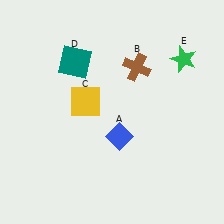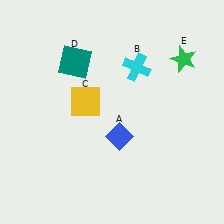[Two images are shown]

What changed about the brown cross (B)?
In Image 1, B is brown. In Image 2, it changed to cyan.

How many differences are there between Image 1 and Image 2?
There is 1 difference between the two images.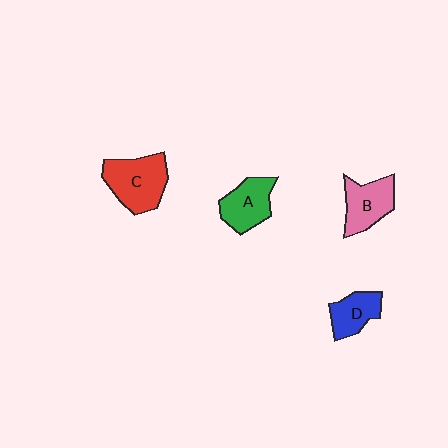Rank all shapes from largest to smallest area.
From largest to smallest: C (red), B (pink), A (green), D (blue).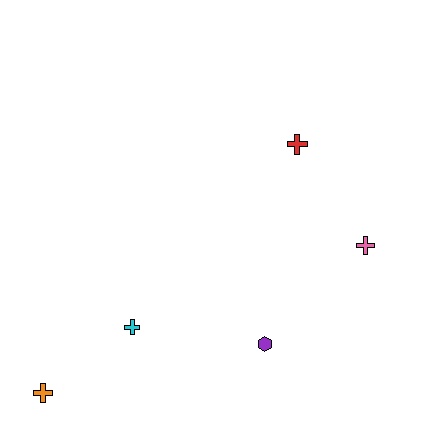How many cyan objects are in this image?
There is 1 cyan object.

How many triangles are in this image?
There are no triangles.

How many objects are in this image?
There are 5 objects.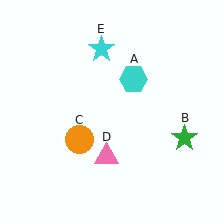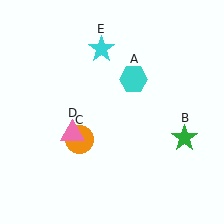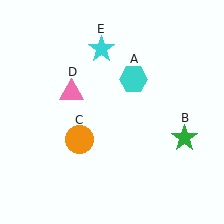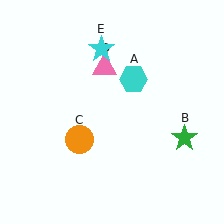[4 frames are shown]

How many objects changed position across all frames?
1 object changed position: pink triangle (object D).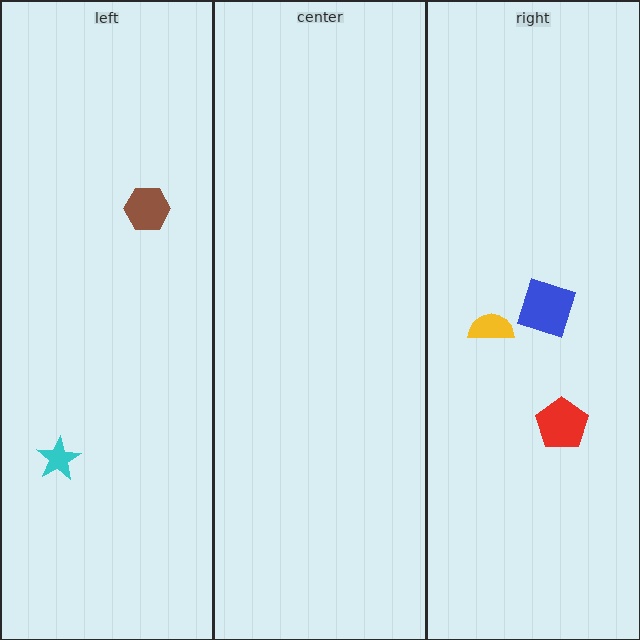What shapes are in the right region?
The yellow semicircle, the red pentagon, the blue square.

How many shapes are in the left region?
2.